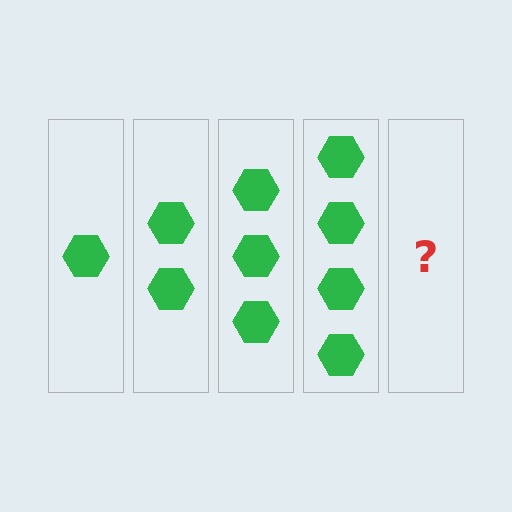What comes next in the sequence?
The next element should be 5 hexagons.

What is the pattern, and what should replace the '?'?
The pattern is that each step adds one more hexagon. The '?' should be 5 hexagons.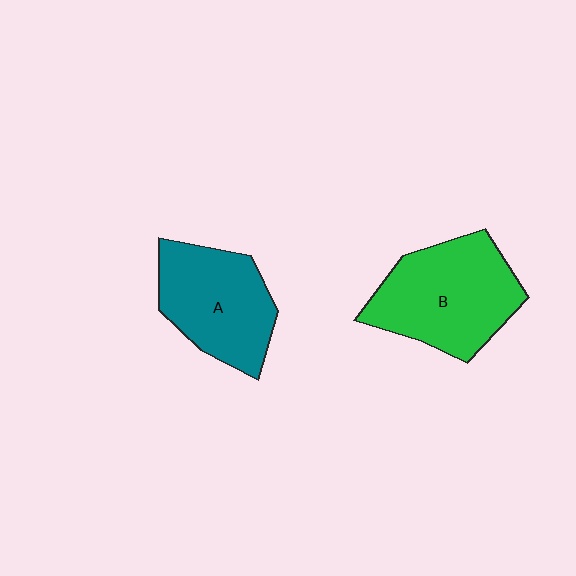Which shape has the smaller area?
Shape A (teal).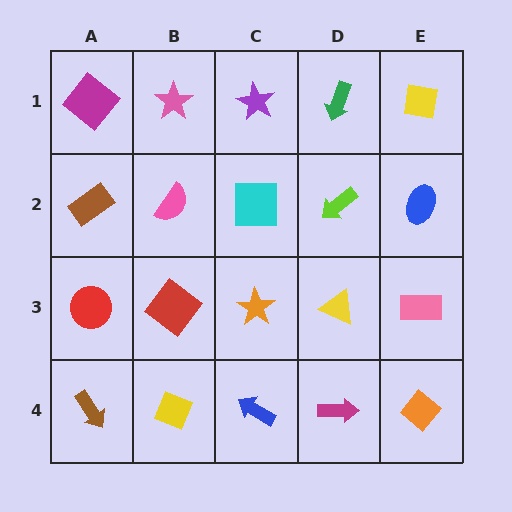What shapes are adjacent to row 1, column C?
A cyan square (row 2, column C), a pink star (row 1, column B), a green arrow (row 1, column D).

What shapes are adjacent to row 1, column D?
A lime arrow (row 2, column D), a purple star (row 1, column C), a yellow square (row 1, column E).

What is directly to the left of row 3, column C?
A red diamond.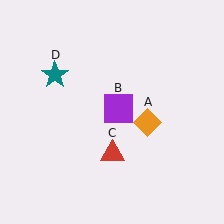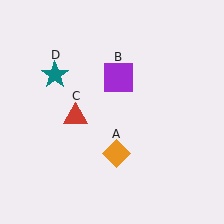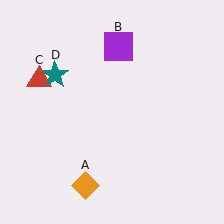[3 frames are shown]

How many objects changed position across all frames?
3 objects changed position: orange diamond (object A), purple square (object B), red triangle (object C).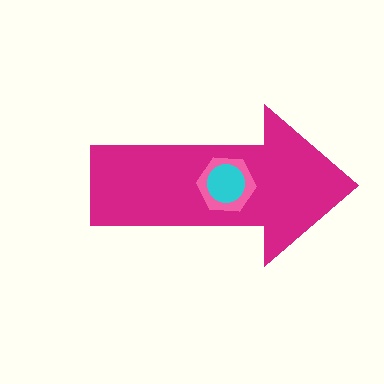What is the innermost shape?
The cyan circle.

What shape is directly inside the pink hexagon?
The cyan circle.